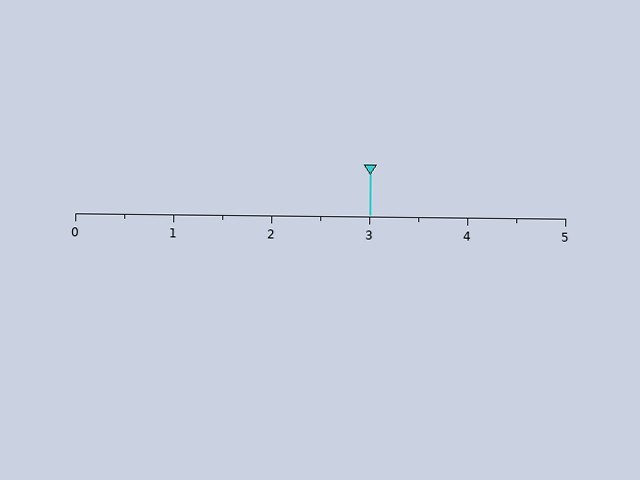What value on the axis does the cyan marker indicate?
The marker indicates approximately 3.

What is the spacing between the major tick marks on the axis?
The major ticks are spaced 1 apart.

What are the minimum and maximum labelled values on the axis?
The axis runs from 0 to 5.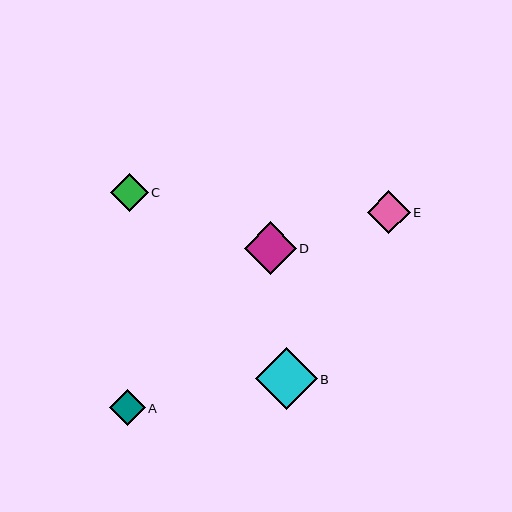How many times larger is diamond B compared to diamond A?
Diamond B is approximately 1.7 times the size of diamond A.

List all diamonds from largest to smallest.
From largest to smallest: B, D, E, C, A.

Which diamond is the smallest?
Diamond A is the smallest with a size of approximately 36 pixels.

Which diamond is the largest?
Diamond B is the largest with a size of approximately 62 pixels.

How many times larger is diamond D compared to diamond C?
Diamond D is approximately 1.4 times the size of diamond C.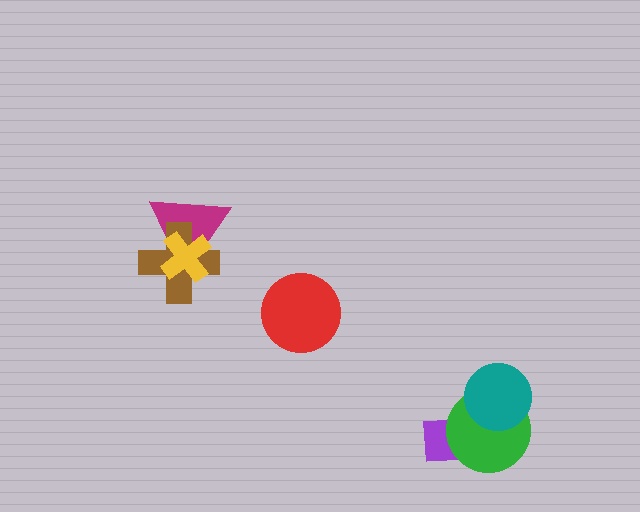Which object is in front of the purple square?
The green circle is in front of the purple square.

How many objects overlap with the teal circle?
1 object overlaps with the teal circle.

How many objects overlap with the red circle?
0 objects overlap with the red circle.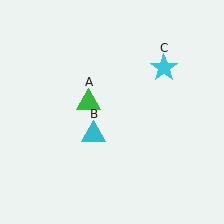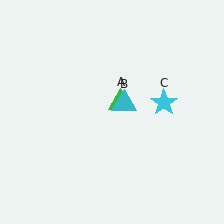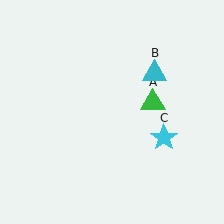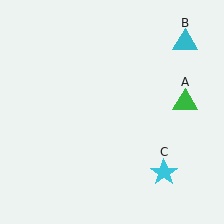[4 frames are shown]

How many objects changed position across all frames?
3 objects changed position: green triangle (object A), cyan triangle (object B), cyan star (object C).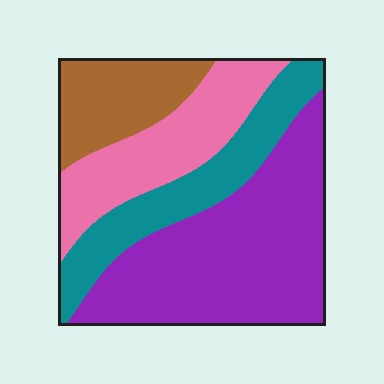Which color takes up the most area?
Purple, at roughly 45%.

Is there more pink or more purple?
Purple.